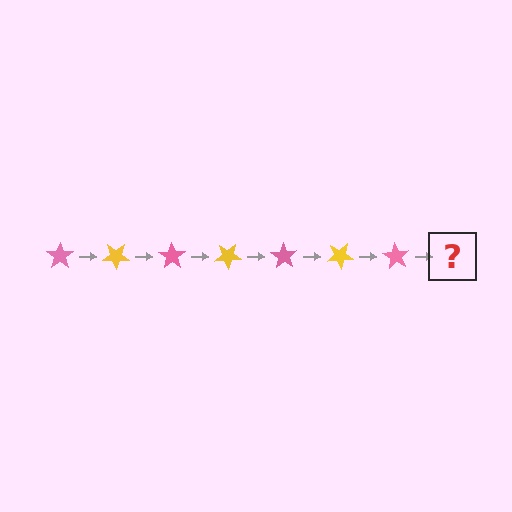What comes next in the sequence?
The next element should be a yellow star, rotated 245 degrees from the start.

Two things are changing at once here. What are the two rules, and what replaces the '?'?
The two rules are that it rotates 35 degrees each step and the color cycles through pink and yellow. The '?' should be a yellow star, rotated 245 degrees from the start.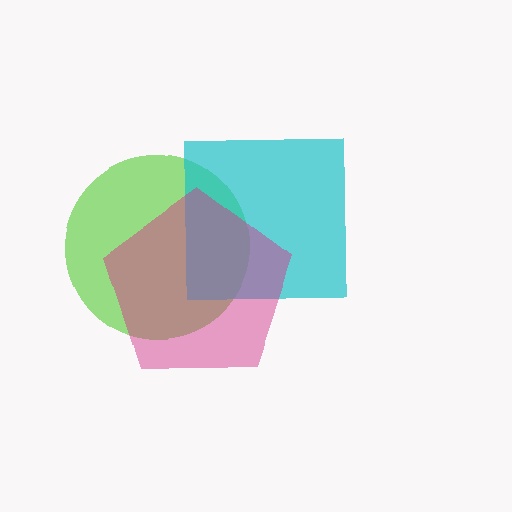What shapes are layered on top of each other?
The layered shapes are: a lime circle, a cyan square, a magenta pentagon.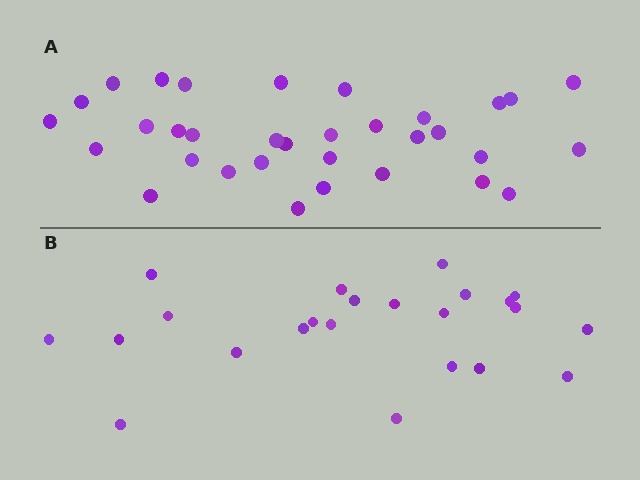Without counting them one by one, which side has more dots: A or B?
Region A (the top region) has more dots.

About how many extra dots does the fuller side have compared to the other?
Region A has roughly 10 or so more dots than region B.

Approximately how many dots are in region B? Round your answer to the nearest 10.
About 20 dots. (The exact count is 23, which rounds to 20.)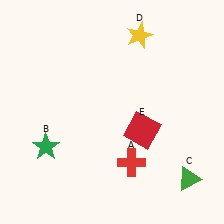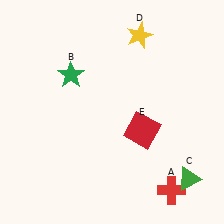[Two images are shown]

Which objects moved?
The objects that moved are: the red cross (A), the green star (B).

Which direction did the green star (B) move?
The green star (B) moved up.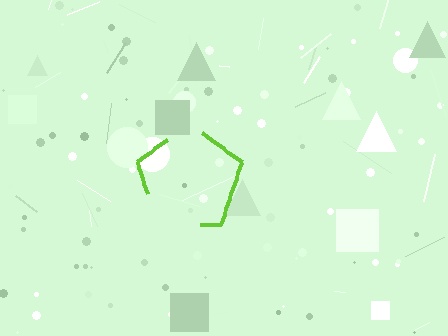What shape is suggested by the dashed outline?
The dashed outline suggests a pentagon.